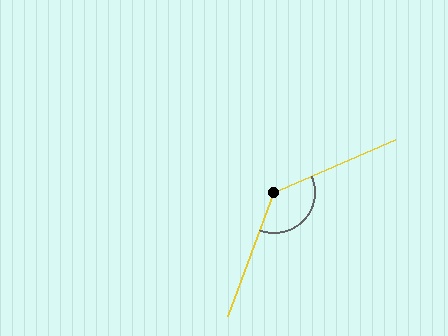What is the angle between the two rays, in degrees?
Approximately 134 degrees.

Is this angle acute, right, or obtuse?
It is obtuse.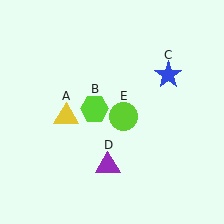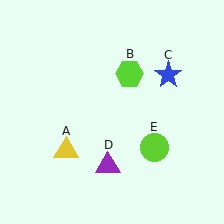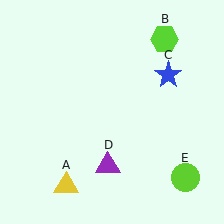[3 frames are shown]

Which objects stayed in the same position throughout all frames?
Blue star (object C) and purple triangle (object D) remained stationary.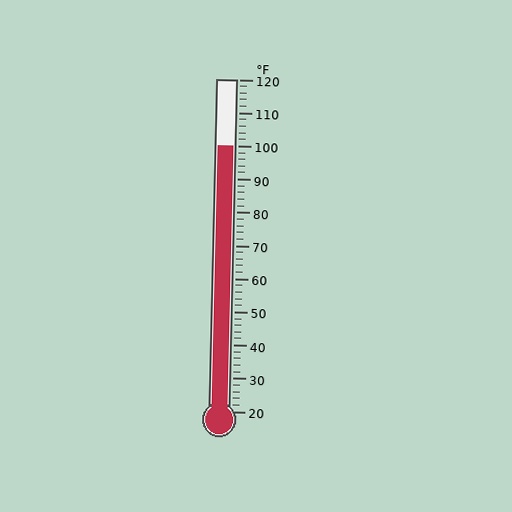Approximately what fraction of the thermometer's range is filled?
The thermometer is filled to approximately 80% of its range.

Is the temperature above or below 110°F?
The temperature is below 110°F.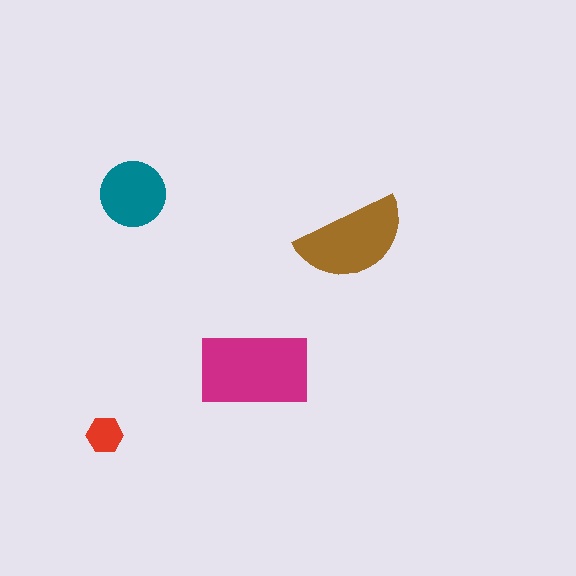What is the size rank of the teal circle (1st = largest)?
3rd.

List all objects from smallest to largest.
The red hexagon, the teal circle, the brown semicircle, the magenta rectangle.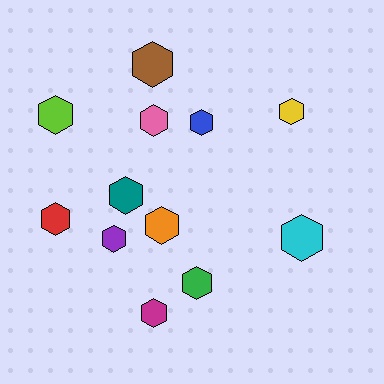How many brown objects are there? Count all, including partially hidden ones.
There is 1 brown object.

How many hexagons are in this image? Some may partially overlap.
There are 12 hexagons.